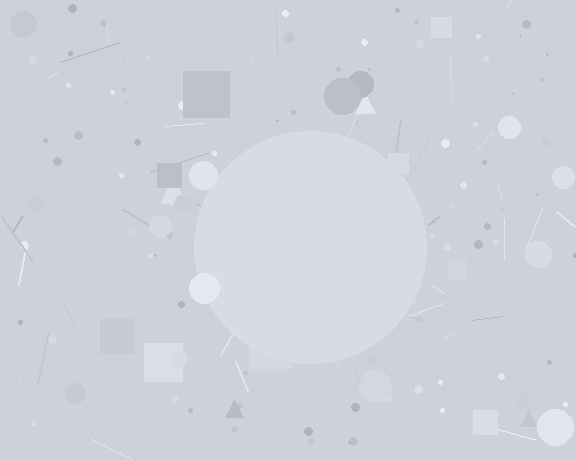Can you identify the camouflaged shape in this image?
The camouflaged shape is a circle.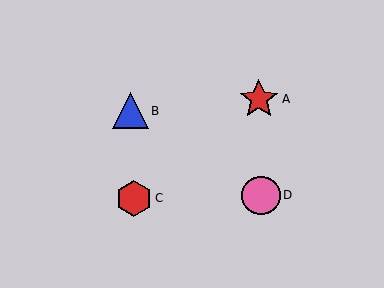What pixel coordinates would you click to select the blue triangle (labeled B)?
Click at (130, 111) to select the blue triangle B.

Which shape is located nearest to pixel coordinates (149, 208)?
The red hexagon (labeled C) at (134, 198) is nearest to that location.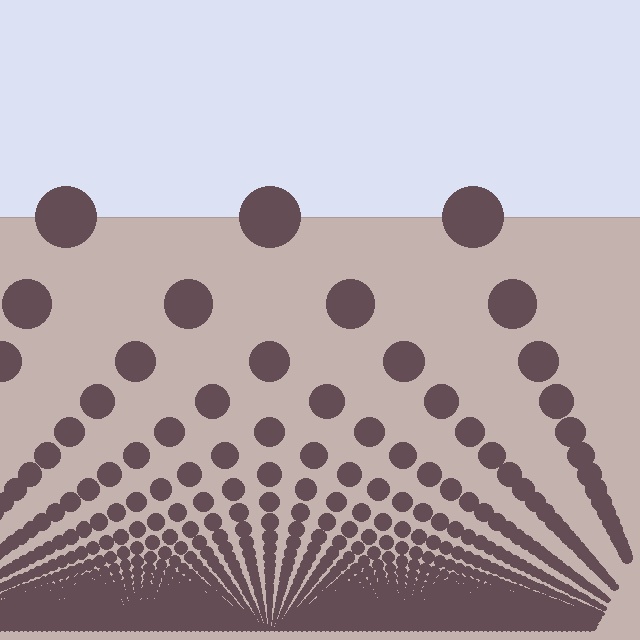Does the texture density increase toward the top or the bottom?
Density increases toward the bottom.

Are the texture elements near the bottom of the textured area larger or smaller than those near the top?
Smaller. The gradient is inverted — elements near the bottom are smaller and denser.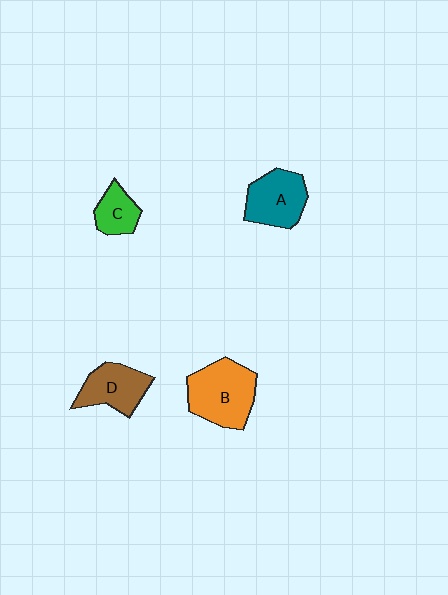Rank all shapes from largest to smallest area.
From largest to smallest: B (orange), A (teal), D (brown), C (green).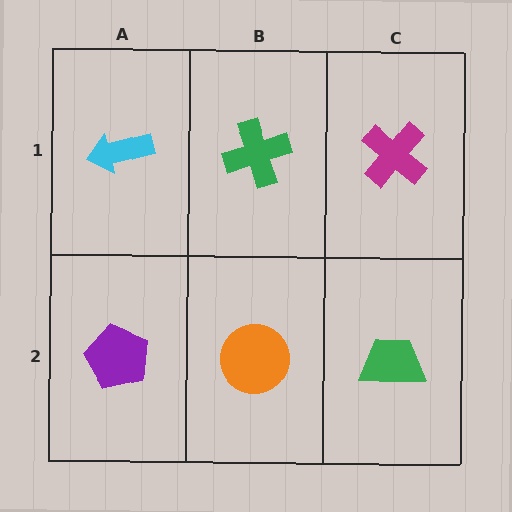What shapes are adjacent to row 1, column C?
A green trapezoid (row 2, column C), a green cross (row 1, column B).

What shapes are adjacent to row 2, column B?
A green cross (row 1, column B), a purple pentagon (row 2, column A), a green trapezoid (row 2, column C).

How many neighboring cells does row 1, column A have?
2.